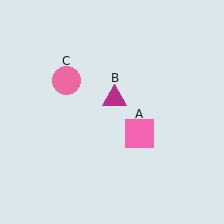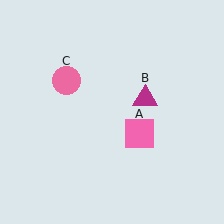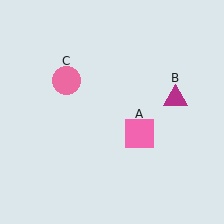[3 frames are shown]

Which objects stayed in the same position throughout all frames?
Pink square (object A) and pink circle (object C) remained stationary.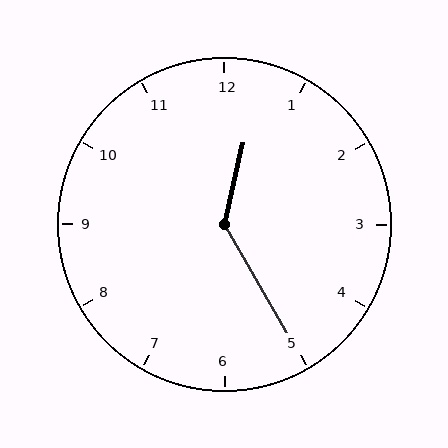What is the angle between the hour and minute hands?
Approximately 138 degrees.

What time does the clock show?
12:25.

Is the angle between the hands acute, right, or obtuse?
It is obtuse.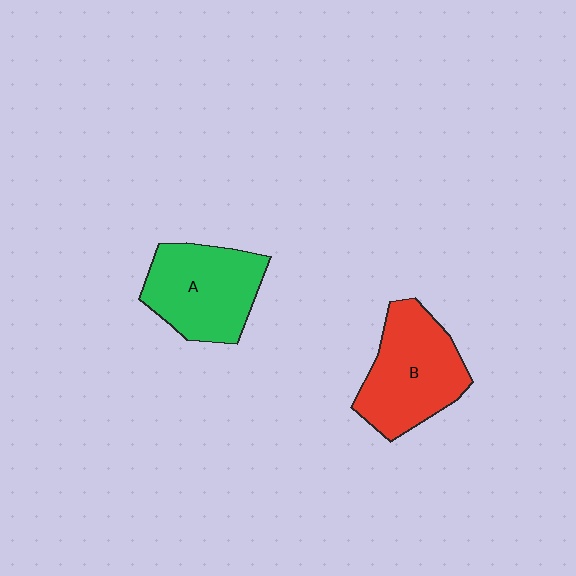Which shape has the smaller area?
Shape A (green).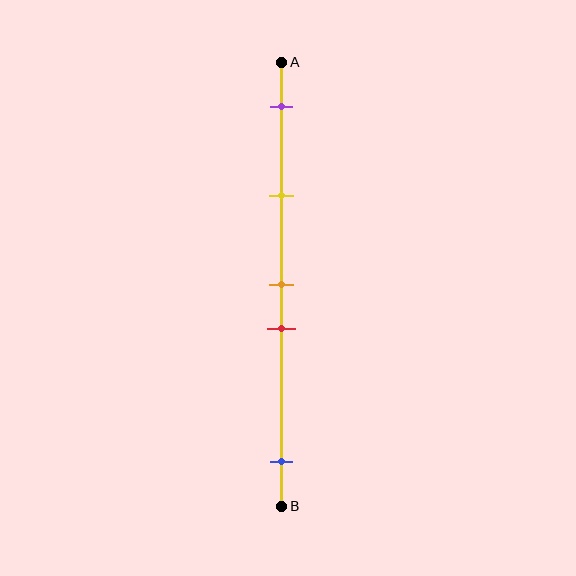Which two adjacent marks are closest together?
The orange and red marks are the closest adjacent pair.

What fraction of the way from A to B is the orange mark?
The orange mark is approximately 50% (0.5) of the way from A to B.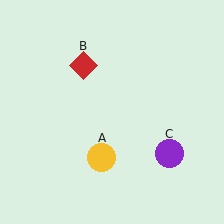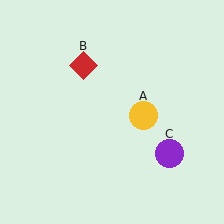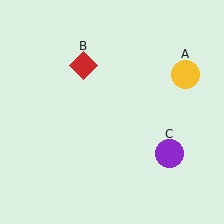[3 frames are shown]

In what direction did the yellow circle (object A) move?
The yellow circle (object A) moved up and to the right.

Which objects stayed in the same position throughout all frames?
Red diamond (object B) and purple circle (object C) remained stationary.